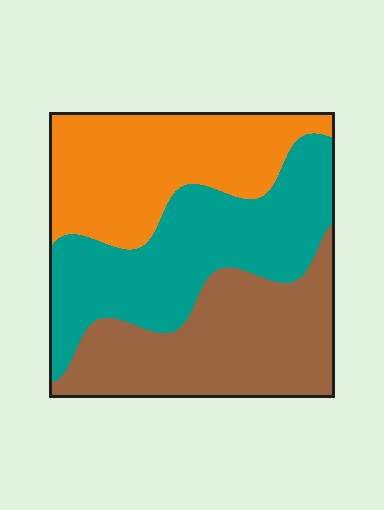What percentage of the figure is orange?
Orange covers roughly 30% of the figure.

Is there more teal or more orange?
Teal.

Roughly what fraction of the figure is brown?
Brown takes up about one third (1/3) of the figure.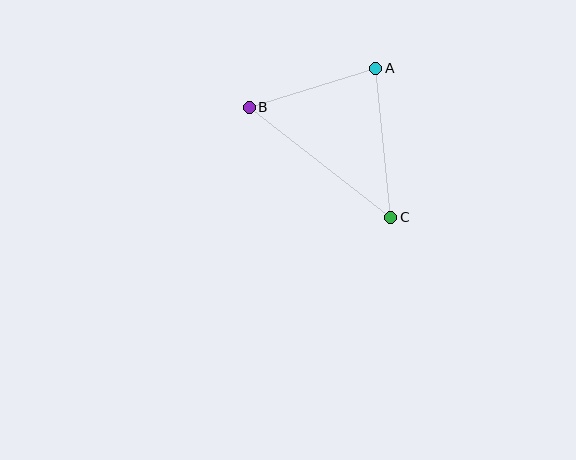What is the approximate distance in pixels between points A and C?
The distance between A and C is approximately 150 pixels.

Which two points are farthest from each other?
Points B and C are farthest from each other.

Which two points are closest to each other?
Points A and B are closest to each other.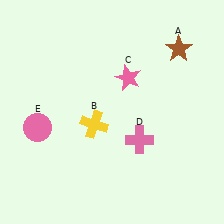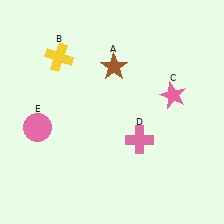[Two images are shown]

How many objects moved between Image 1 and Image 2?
3 objects moved between the two images.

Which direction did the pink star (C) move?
The pink star (C) moved right.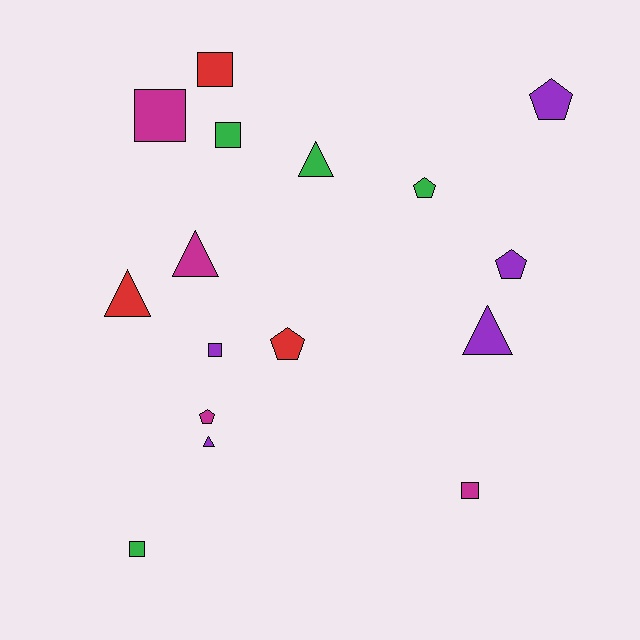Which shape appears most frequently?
Square, with 6 objects.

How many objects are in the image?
There are 16 objects.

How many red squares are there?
There is 1 red square.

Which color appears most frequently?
Purple, with 5 objects.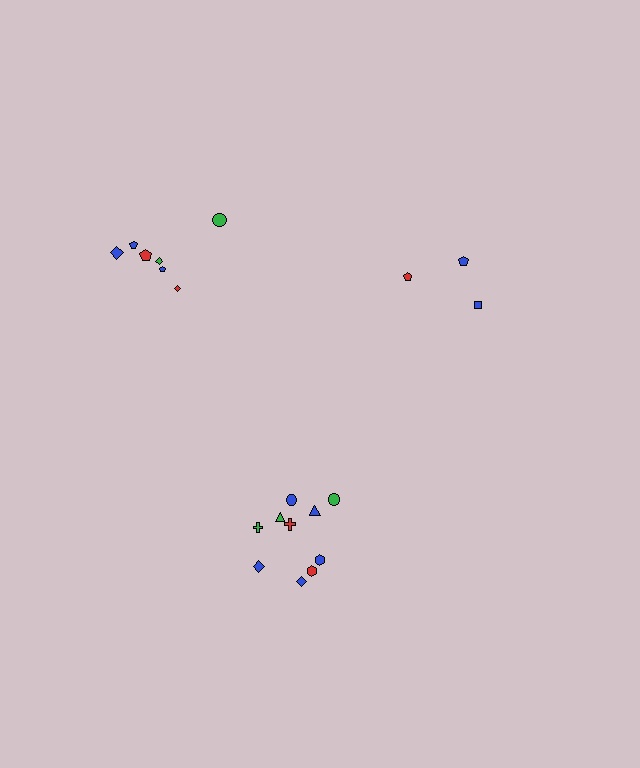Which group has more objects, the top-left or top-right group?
The top-left group.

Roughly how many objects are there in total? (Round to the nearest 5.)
Roughly 20 objects in total.